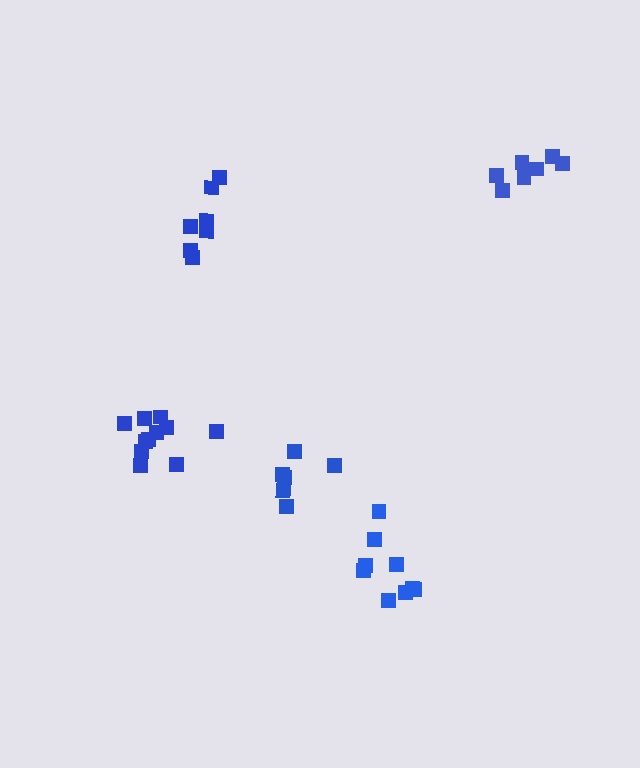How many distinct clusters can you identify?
There are 5 distinct clusters.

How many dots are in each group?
Group 1: 9 dots, Group 2: 7 dots, Group 3: 6 dots, Group 4: 7 dots, Group 5: 11 dots (40 total).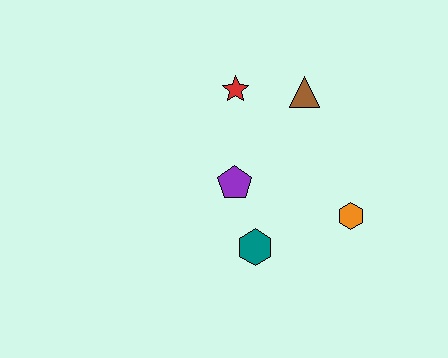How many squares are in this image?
There are no squares.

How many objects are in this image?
There are 5 objects.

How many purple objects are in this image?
There is 1 purple object.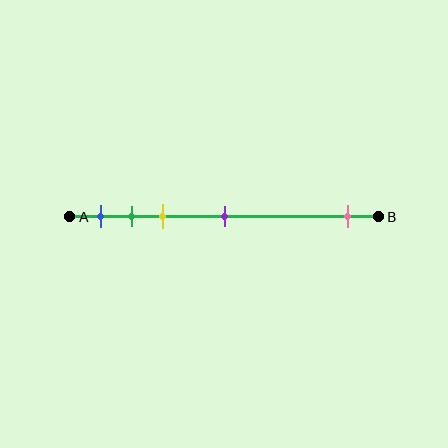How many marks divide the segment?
There are 5 marks dividing the segment.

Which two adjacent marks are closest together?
The green and yellow marks are the closest adjacent pair.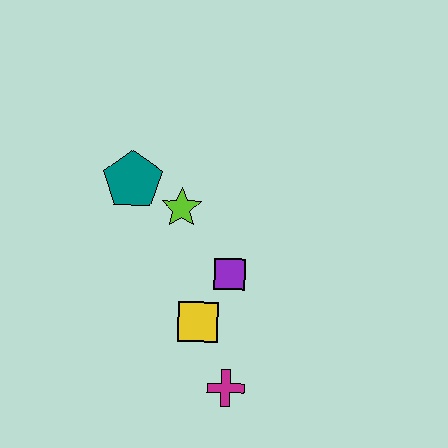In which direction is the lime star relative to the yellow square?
The lime star is above the yellow square.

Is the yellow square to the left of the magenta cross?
Yes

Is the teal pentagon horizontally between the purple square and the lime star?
No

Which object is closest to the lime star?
The teal pentagon is closest to the lime star.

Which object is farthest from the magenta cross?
The teal pentagon is farthest from the magenta cross.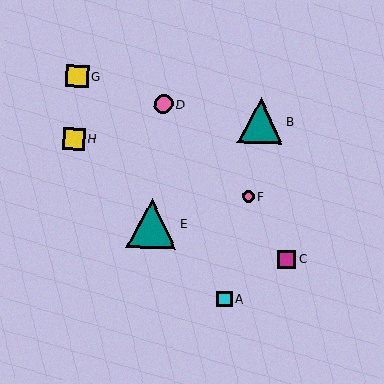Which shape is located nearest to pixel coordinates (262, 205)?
The pink circle (labeled F) at (248, 196) is nearest to that location.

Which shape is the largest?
The teal triangle (labeled E) is the largest.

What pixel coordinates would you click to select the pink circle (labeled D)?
Click at (163, 104) to select the pink circle D.